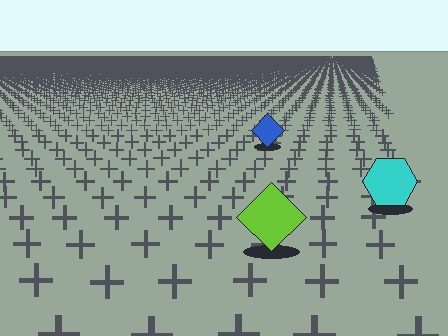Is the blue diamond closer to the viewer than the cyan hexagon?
No. The cyan hexagon is closer — you can tell from the texture gradient: the ground texture is coarser near it.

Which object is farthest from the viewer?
The blue diamond is farthest from the viewer. It appears smaller and the ground texture around it is denser.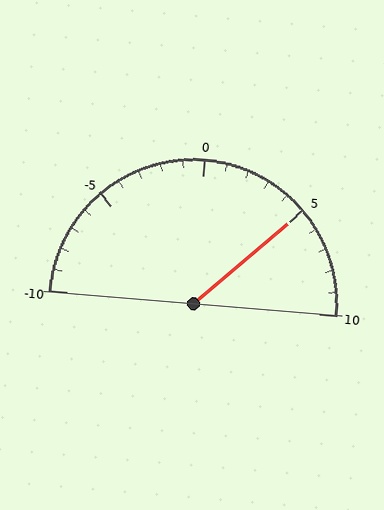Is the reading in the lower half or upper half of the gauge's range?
The reading is in the upper half of the range (-10 to 10).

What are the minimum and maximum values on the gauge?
The gauge ranges from -10 to 10.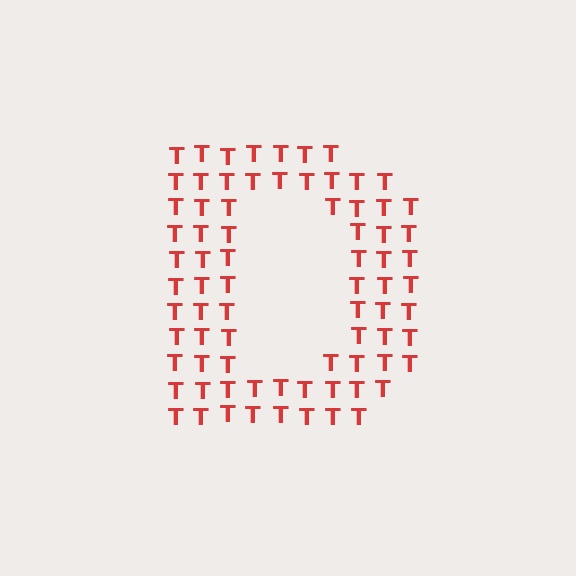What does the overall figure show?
The overall figure shows the letter D.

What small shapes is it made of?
It is made of small letter T's.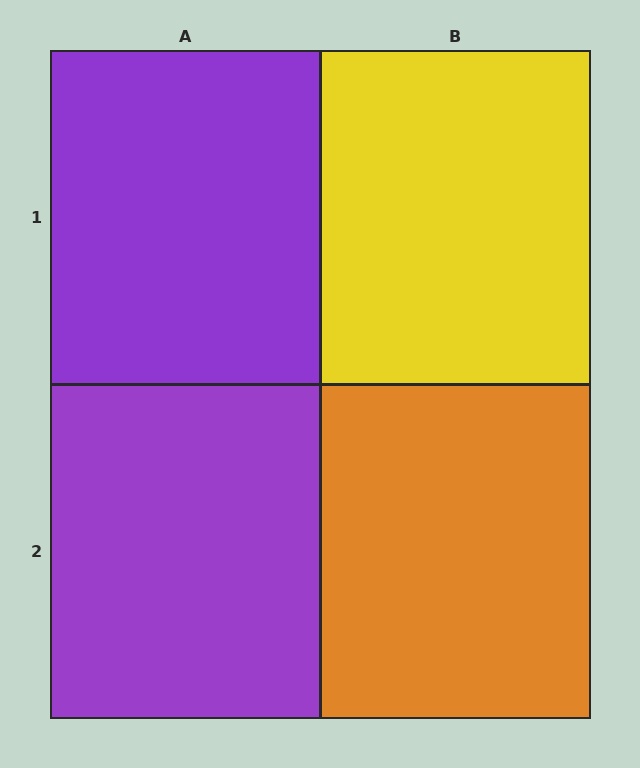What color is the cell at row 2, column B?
Orange.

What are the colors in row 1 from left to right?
Purple, yellow.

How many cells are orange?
1 cell is orange.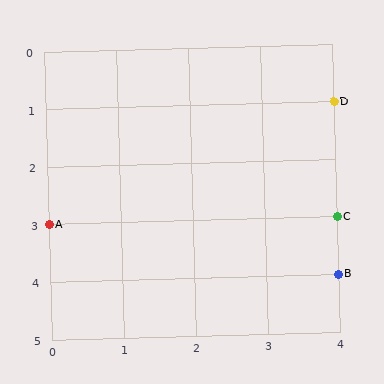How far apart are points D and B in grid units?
Points D and B are 3 rows apart.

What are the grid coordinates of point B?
Point B is at grid coordinates (4, 4).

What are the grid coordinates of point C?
Point C is at grid coordinates (4, 3).